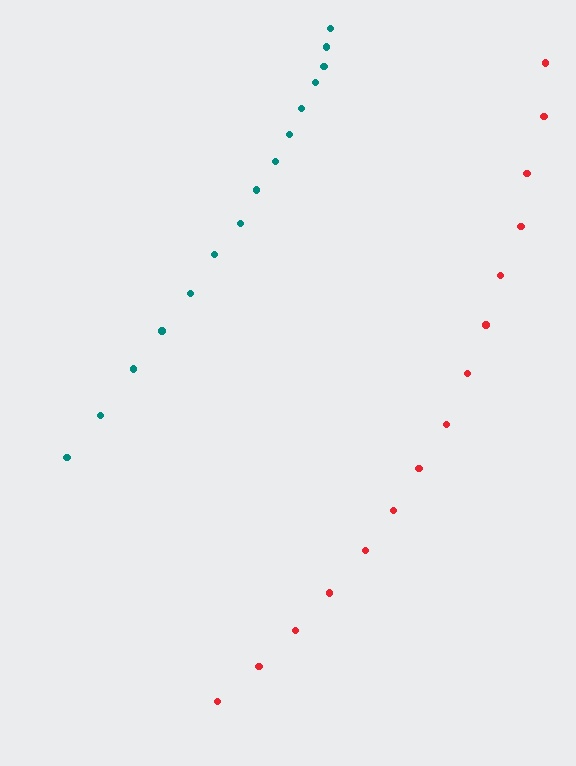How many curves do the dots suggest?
There are 2 distinct paths.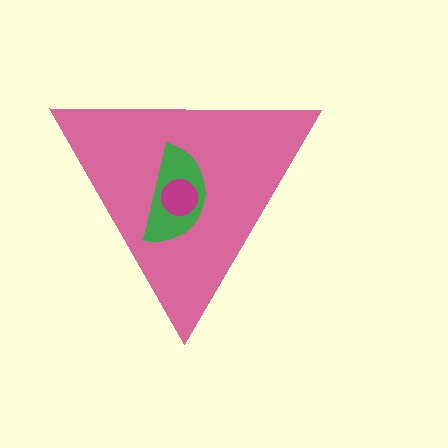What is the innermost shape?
The magenta circle.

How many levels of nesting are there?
3.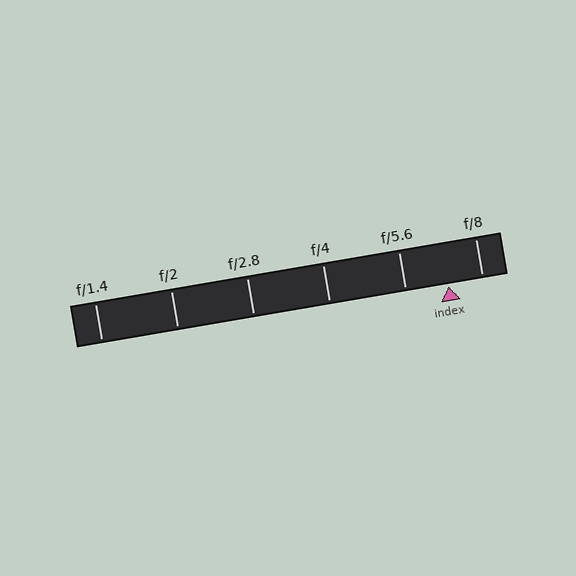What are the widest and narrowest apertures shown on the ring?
The widest aperture shown is f/1.4 and the narrowest is f/8.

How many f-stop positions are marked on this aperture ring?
There are 6 f-stop positions marked.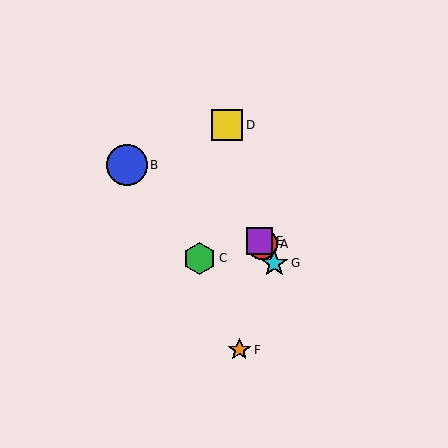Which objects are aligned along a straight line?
Objects A, E, G are aligned along a straight line.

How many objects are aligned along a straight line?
3 objects (A, E, G) are aligned along a straight line.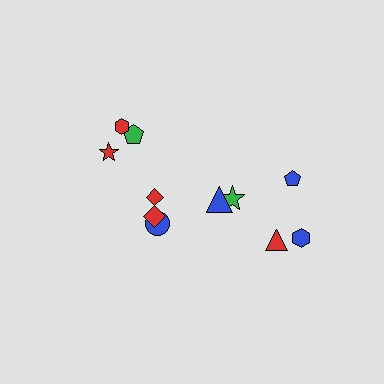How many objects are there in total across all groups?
There are 11 objects.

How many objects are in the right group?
There are 4 objects.